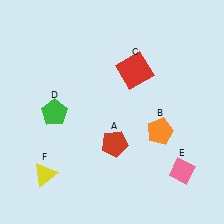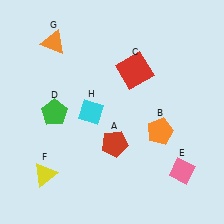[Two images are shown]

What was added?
An orange triangle (G), a cyan diamond (H) were added in Image 2.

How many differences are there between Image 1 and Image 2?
There are 2 differences between the two images.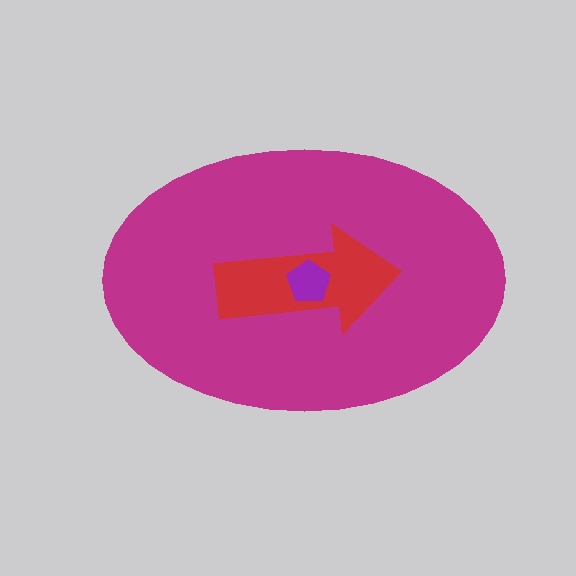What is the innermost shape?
The purple pentagon.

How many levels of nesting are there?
3.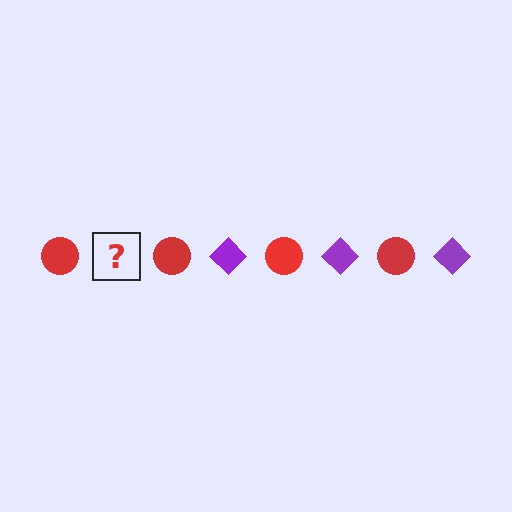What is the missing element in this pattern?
The missing element is a purple diamond.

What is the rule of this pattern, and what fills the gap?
The rule is that the pattern alternates between red circle and purple diamond. The gap should be filled with a purple diamond.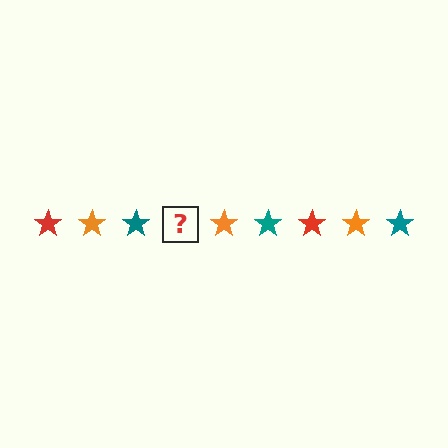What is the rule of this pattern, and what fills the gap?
The rule is that the pattern cycles through red, orange, teal stars. The gap should be filled with a red star.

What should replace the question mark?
The question mark should be replaced with a red star.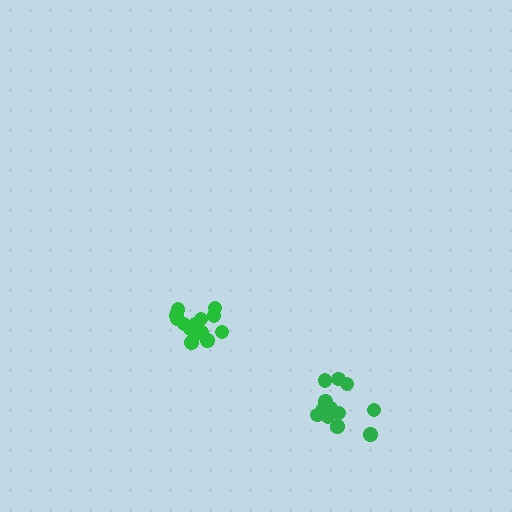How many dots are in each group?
Group 1: 14 dots, Group 2: 13 dots (27 total).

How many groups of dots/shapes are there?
There are 2 groups.